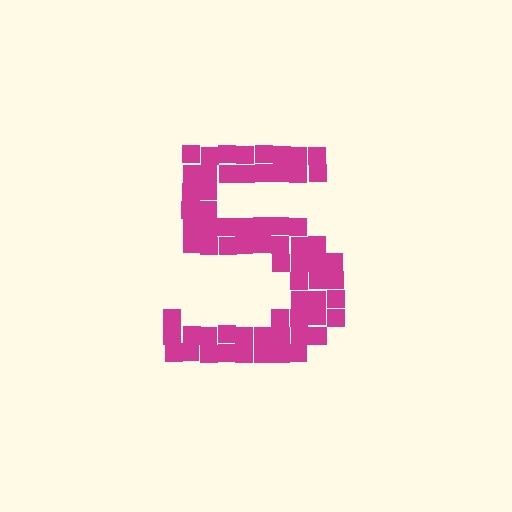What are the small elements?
The small elements are squares.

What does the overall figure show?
The overall figure shows the digit 5.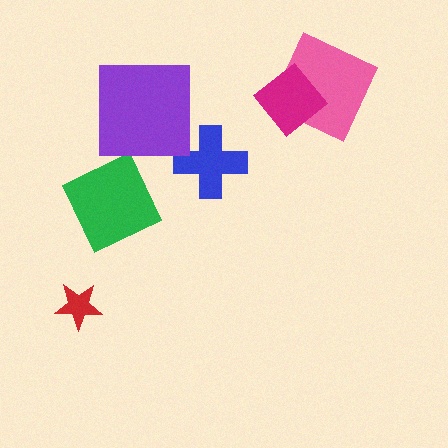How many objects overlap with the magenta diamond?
1 object overlaps with the magenta diamond.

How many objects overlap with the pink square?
1 object overlaps with the pink square.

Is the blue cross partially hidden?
No, no other shape covers it.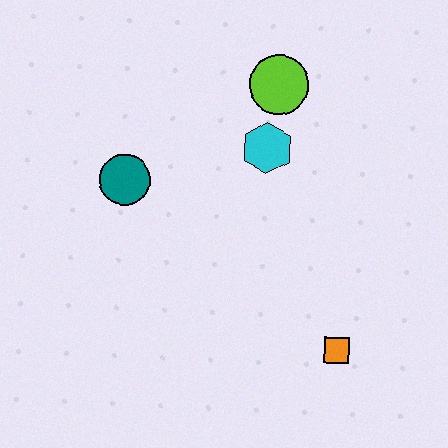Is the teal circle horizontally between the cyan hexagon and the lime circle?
No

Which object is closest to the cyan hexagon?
The lime circle is closest to the cyan hexagon.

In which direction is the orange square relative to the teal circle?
The orange square is to the right of the teal circle.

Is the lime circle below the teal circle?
No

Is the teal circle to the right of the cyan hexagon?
No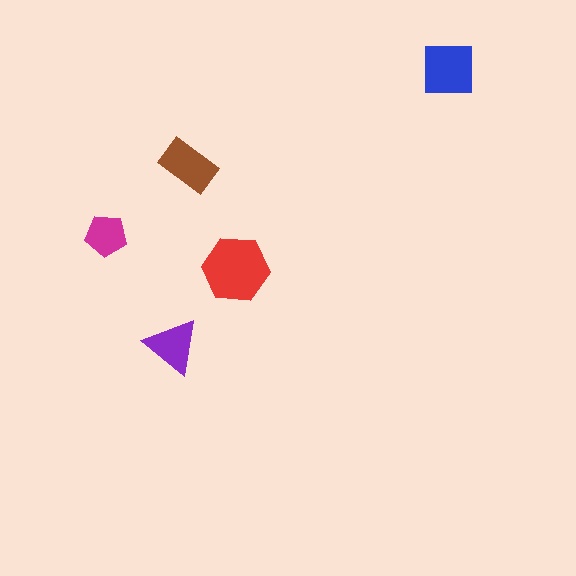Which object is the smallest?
The magenta pentagon.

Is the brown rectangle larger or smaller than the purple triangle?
Larger.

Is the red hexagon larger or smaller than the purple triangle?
Larger.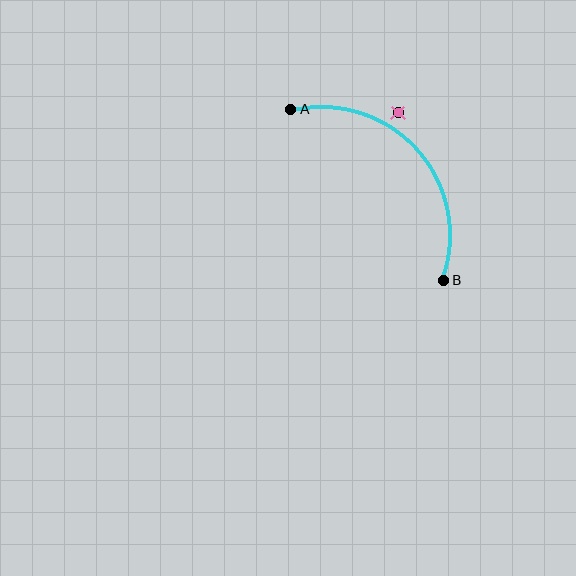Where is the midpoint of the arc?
The arc midpoint is the point on the curve farthest from the straight line joining A and B. It sits above and to the right of that line.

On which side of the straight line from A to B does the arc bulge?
The arc bulges above and to the right of the straight line connecting A and B.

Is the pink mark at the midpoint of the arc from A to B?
No — the pink mark does not lie on the arc at all. It sits slightly outside the curve.